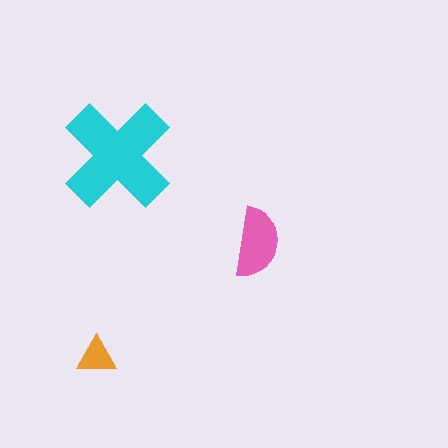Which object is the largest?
The cyan cross.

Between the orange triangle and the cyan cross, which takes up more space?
The cyan cross.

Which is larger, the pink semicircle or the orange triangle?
The pink semicircle.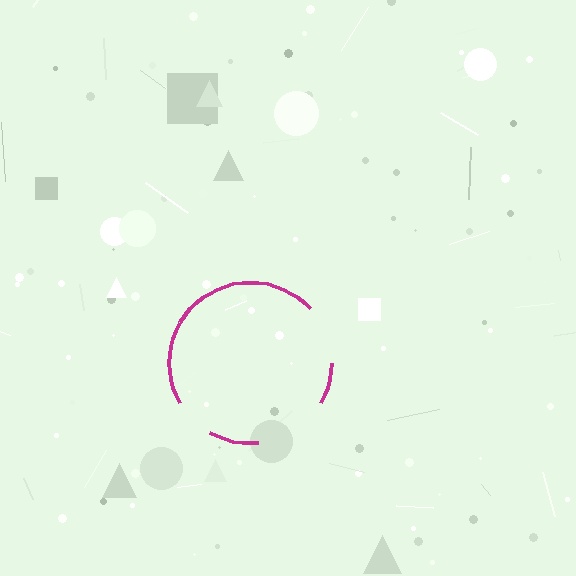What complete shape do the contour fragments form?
The contour fragments form a circle.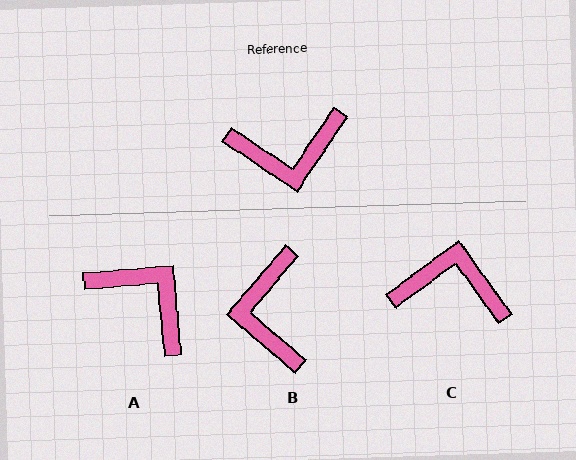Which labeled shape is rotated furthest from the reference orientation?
C, about 160 degrees away.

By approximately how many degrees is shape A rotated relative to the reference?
Approximately 129 degrees counter-clockwise.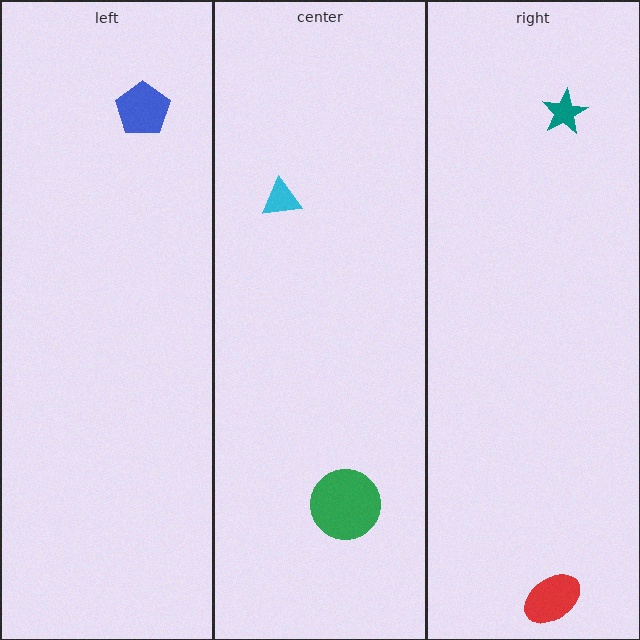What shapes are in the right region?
The red ellipse, the teal star.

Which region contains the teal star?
The right region.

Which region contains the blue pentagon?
The left region.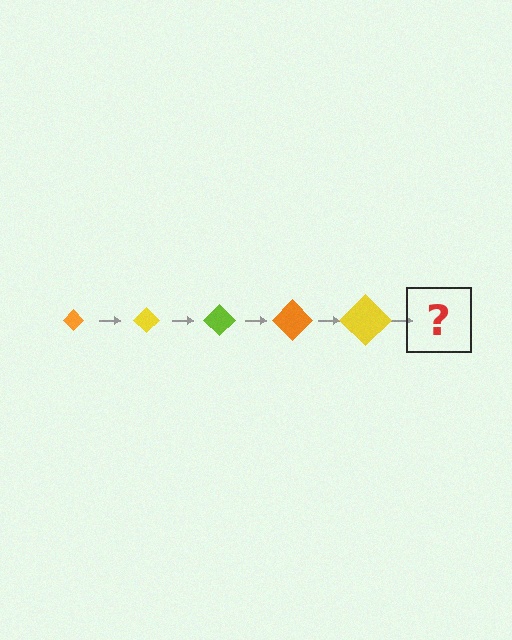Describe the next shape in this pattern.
It should be a lime diamond, larger than the previous one.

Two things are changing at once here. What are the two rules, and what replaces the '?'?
The two rules are that the diamond grows larger each step and the color cycles through orange, yellow, and lime. The '?' should be a lime diamond, larger than the previous one.